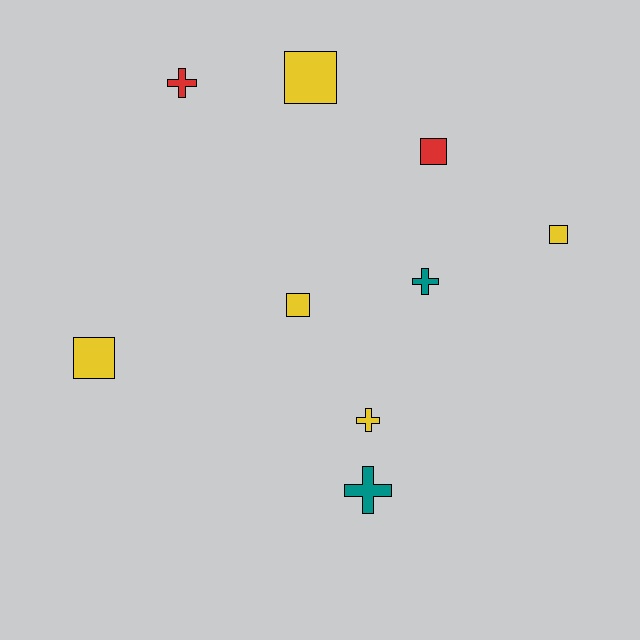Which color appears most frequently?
Yellow, with 5 objects.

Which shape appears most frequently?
Square, with 5 objects.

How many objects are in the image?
There are 9 objects.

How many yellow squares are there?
There are 4 yellow squares.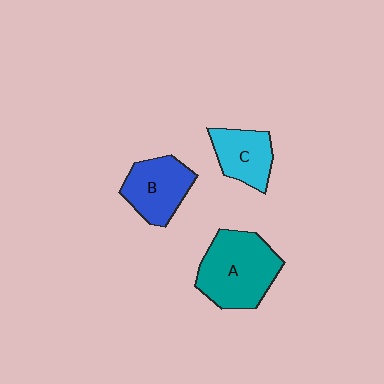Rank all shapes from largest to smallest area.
From largest to smallest: A (teal), B (blue), C (cyan).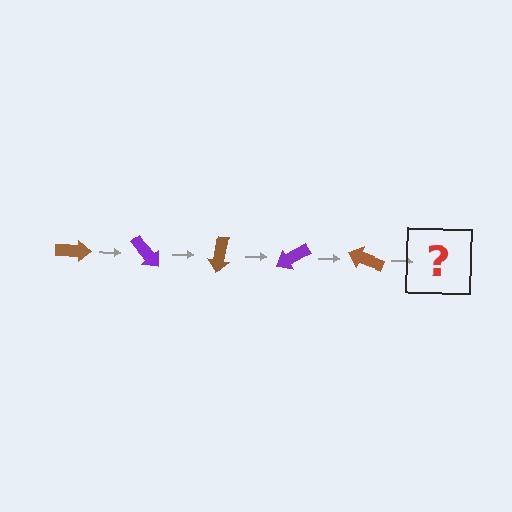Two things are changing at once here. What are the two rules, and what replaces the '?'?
The two rules are that it rotates 50 degrees each step and the color cycles through brown and purple. The '?' should be a purple arrow, rotated 250 degrees from the start.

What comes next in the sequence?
The next element should be a purple arrow, rotated 250 degrees from the start.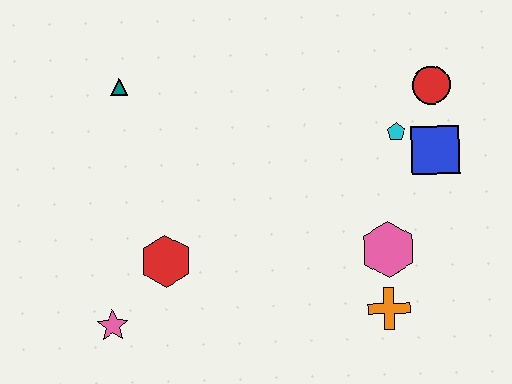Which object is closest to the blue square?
The cyan pentagon is closest to the blue square.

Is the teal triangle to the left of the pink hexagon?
Yes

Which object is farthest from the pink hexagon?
The teal triangle is farthest from the pink hexagon.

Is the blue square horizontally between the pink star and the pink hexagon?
No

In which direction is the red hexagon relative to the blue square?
The red hexagon is to the left of the blue square.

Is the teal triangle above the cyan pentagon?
Yes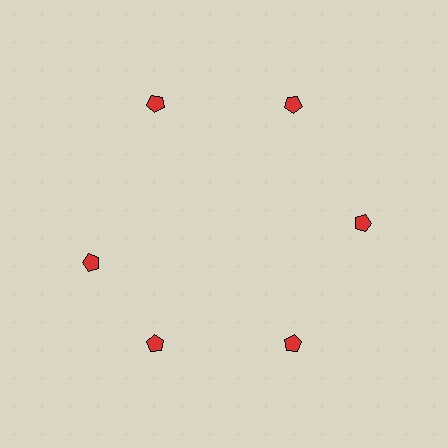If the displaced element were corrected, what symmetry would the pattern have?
It would have 6-fold rotational symmetry — the pattern would map onto itself every 60 degrees.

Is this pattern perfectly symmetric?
No. The 6 red pentagons are arranged in a ring, but one element near the 9 o'clock position is rotated out of alignment along the ring, breaking the 6-fold rotational symmetry.